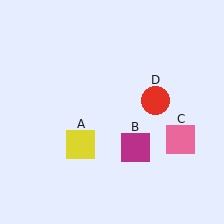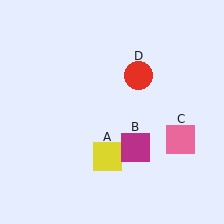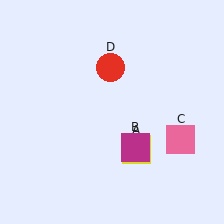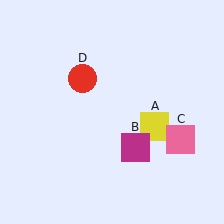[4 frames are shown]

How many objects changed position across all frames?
2 objects changed position: yellow square (object A), red circle (object D).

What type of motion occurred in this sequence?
The yellow square (object A), red circle (object D) rotated counterclockwise around the center of the scene.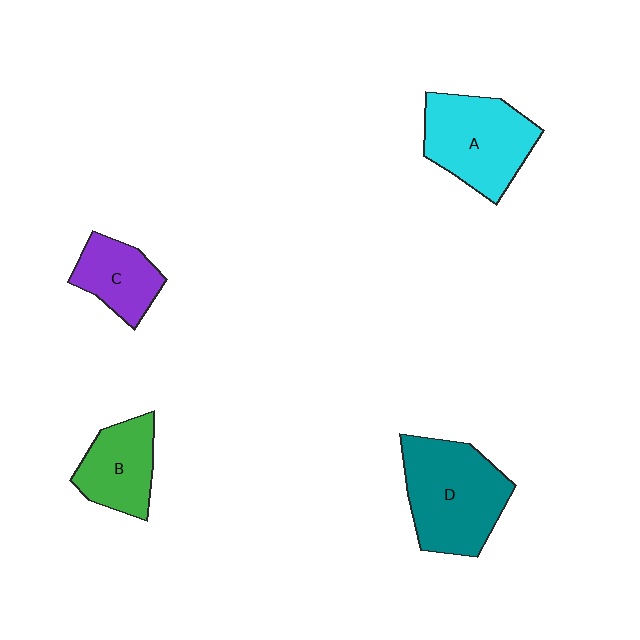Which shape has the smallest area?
Shape C (purple).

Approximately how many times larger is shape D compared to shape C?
Approximately 1.9 times.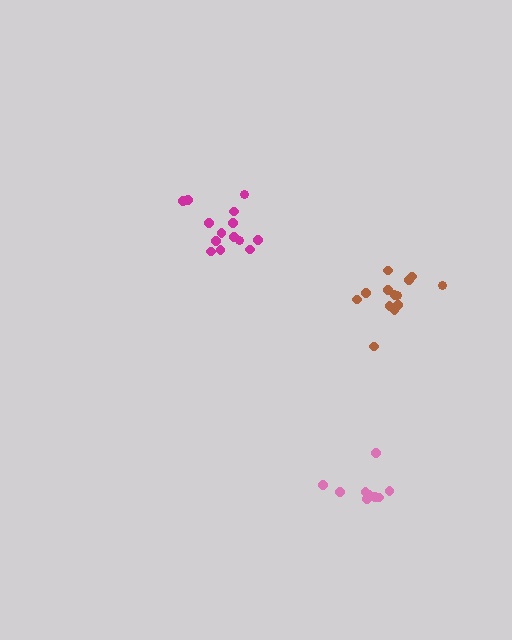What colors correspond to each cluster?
The clusters are colored: magenta, pink, brown.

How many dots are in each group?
Group 1: 14 dots, Group 2: 9 dots, Group 3: 13 dots (36 total).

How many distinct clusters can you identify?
There are 3 distinct clusters.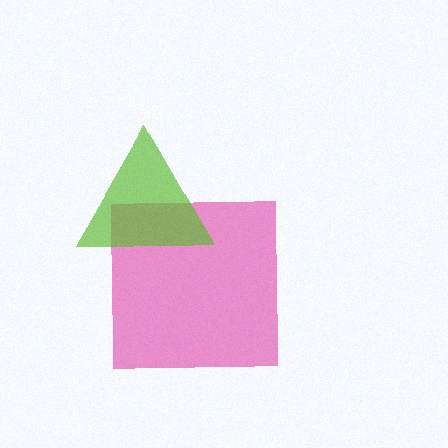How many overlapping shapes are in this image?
There are 2 overlapping shapes in the image.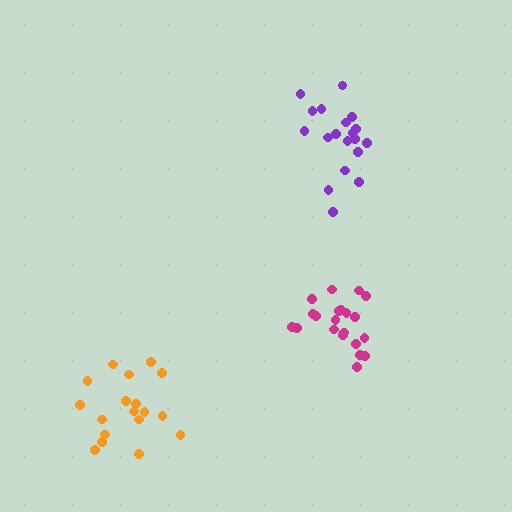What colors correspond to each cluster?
The clusters are colored: magenta, purple, orange.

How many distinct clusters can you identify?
There are 3 distinct clusters.